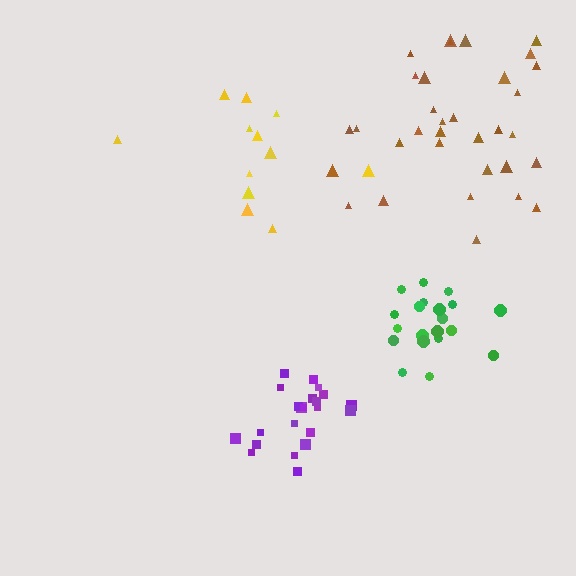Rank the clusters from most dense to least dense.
purple, green, brown, yellow.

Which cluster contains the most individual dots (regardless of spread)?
Brown (33).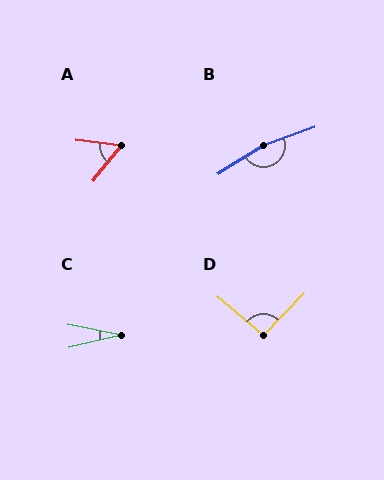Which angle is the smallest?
C, at approximately 24 degrees.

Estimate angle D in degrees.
Approximately 94 degrees.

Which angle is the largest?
B, at approximately 167 degrees.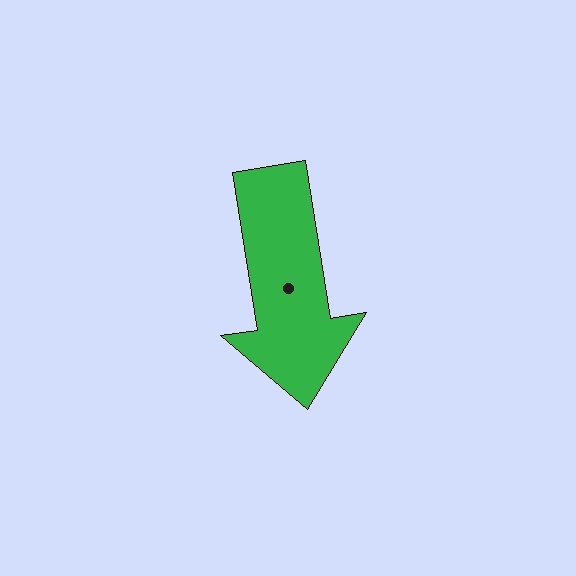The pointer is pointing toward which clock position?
Roughly 6 o'clock.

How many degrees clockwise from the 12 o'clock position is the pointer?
Approximately 171 degrees.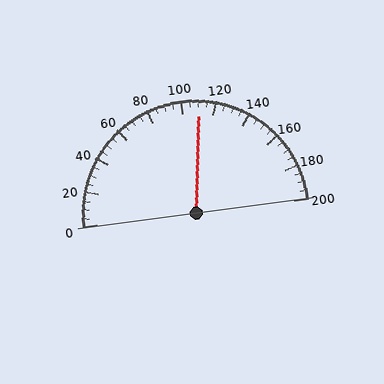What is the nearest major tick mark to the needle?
The nearest major tick mark is 120.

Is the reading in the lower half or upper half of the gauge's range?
The reading is in the upper half of the range (0 to 200).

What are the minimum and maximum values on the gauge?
The gauge ranges from 0 to 200.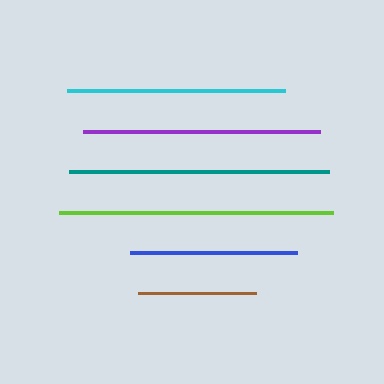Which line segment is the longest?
The lime line is the longest at approximately 274 pixels.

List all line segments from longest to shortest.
From longest to shortest: lime, teal, purple, cyan, blue, brown.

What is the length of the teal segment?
The teal segment is approximately 261 pixels long.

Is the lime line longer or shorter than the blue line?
The lime line is longer than the blue line.